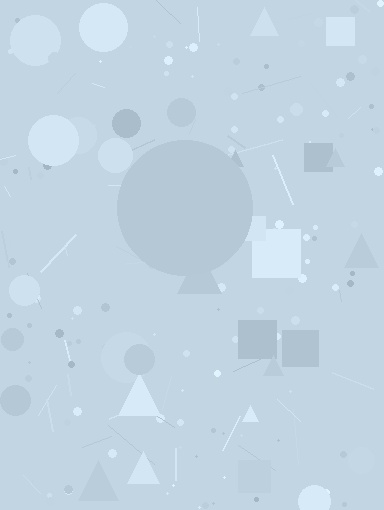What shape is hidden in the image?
A circle is hidden in the image.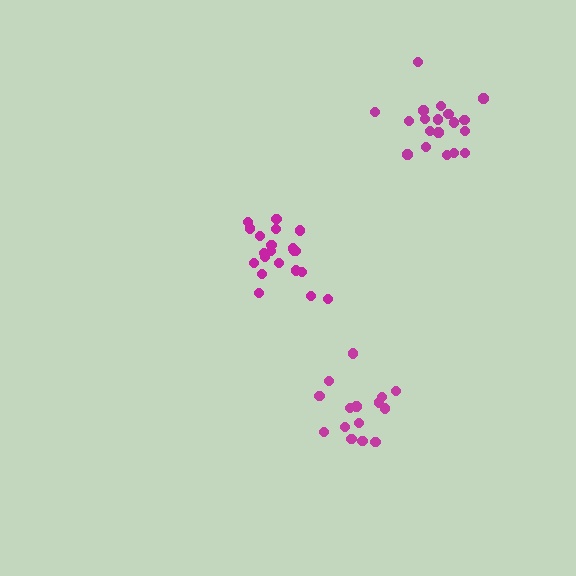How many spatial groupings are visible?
There are 3 spatial groupings.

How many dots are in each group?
Group 1: 16 dots, Group 2: 21 dots, Group 3: 19 dots (56 total).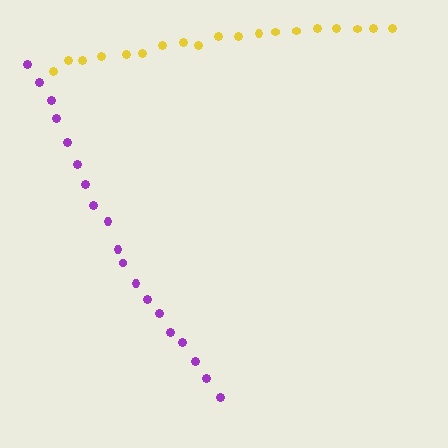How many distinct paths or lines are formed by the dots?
There are 2 distinct paths.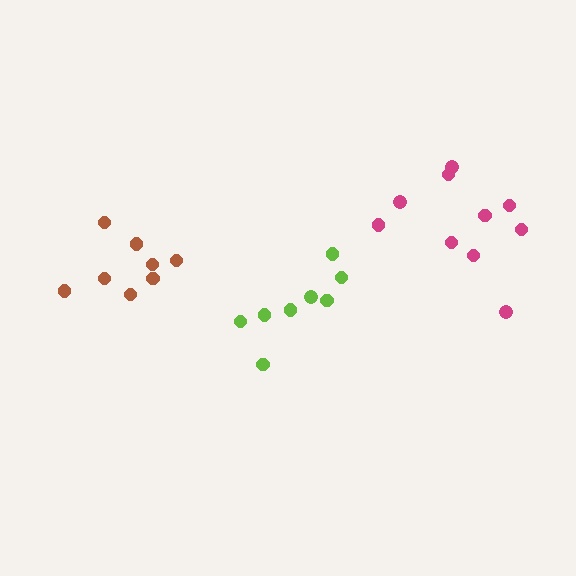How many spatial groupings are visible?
There are 3 spatial groupings.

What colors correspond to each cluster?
The clusters are colored: brown, magenta, lime.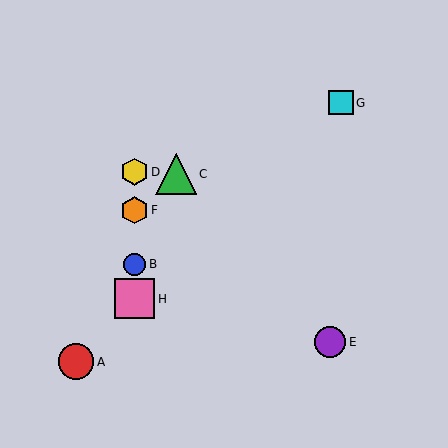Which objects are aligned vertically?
Objects B, D, F, H are aligned vertically.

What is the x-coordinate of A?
Object A is at x≈76.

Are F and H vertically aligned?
Yes, both are at x≈135.